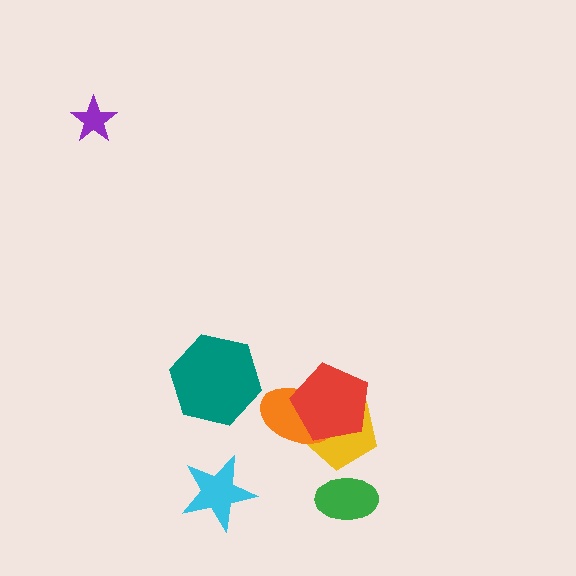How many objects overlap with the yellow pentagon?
2 objects overlap with the yellow pentagon.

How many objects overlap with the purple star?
0 objects overlap with the purple star.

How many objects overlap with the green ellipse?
0 objects overlap with the green ellipse.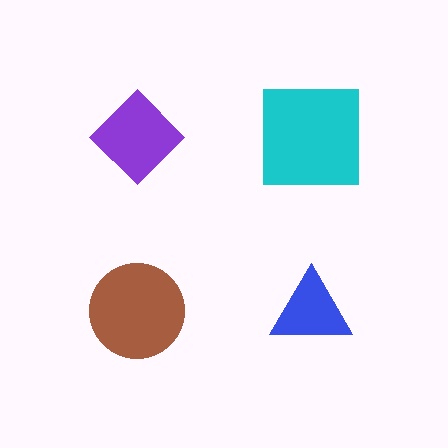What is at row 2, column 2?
A blue triangle.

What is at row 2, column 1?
A brown circle.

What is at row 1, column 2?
A cyan square.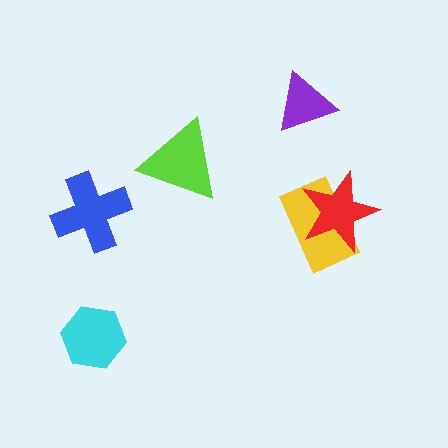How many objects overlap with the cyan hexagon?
0 objects overlap with the cyan hexagon.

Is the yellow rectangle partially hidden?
Yes, it is partially covered by another shape.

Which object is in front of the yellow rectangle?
The red star is in front of the yellow rectangle.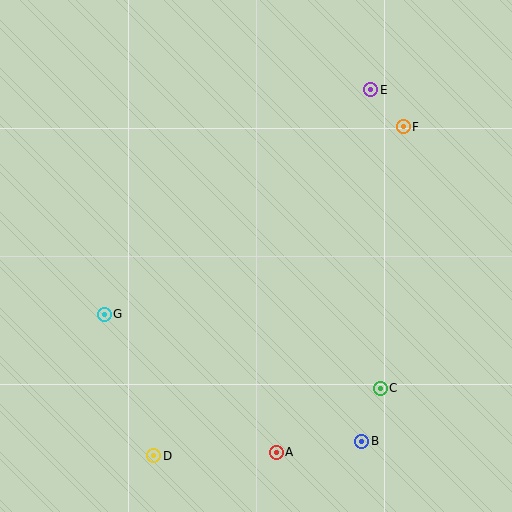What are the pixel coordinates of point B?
Point B is at (362, 441).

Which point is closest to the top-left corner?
Point G is closest to the top-left corner.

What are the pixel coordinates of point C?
Point C is at (380, 388).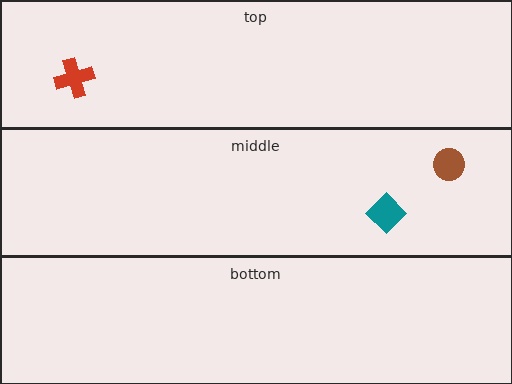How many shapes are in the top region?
1.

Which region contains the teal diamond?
The middle region.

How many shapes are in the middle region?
2.